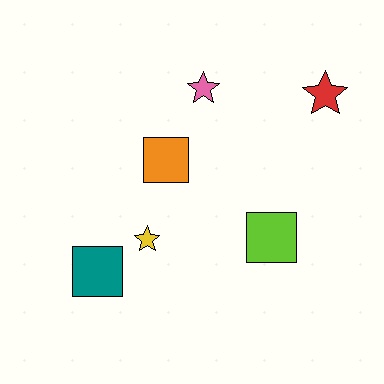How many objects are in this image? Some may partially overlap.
There are 6 objects.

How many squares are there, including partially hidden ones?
There are 3 squares.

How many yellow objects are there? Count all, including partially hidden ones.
There is 1 yellow object.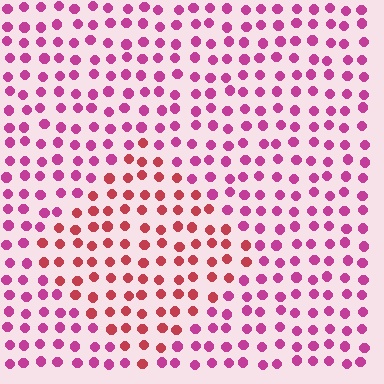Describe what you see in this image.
The image is filled with small magenta elements in a uniform arrangement. A diamond-shaped region is visible where the elements are tinted to a slightly different hue, forming a subtle color boundary.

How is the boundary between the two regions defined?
The boundary is defined purely by a slight shift in hue (about 34 degrees). Spacing, size, and orientation are identical on both sides.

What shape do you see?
I see a diamond.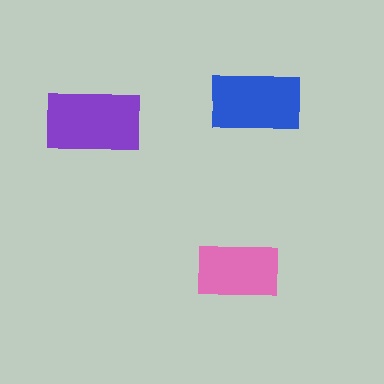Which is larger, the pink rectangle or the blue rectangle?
The blue one.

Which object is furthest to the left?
The purple rectangle is leftmost.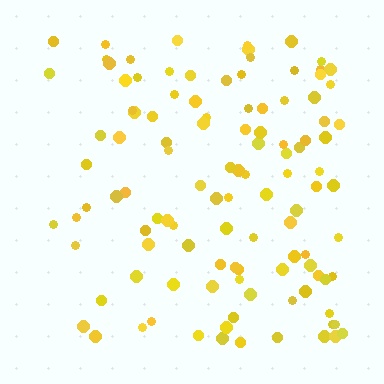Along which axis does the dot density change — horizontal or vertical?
Horizontal.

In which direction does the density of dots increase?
From left to right, with the right side densest.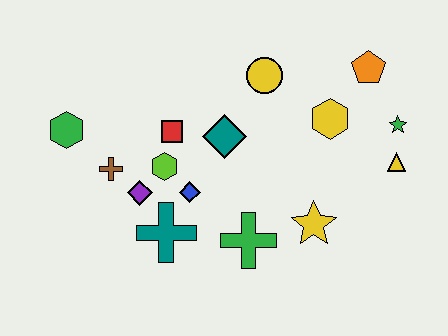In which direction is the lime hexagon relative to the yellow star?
The lime hexagon is to the left of the yellow star.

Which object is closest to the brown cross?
The purple diamond is closest to the brown cross.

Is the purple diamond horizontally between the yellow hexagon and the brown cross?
Yes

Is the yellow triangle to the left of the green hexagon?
No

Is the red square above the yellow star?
Yes